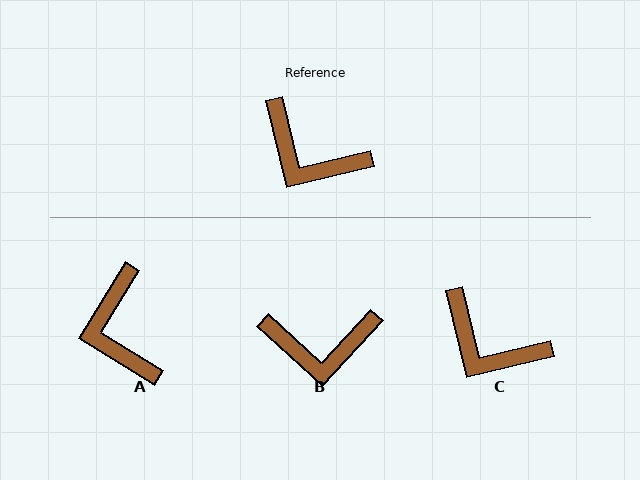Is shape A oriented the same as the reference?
No, it is off by about 45 degrees.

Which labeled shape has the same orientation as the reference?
C.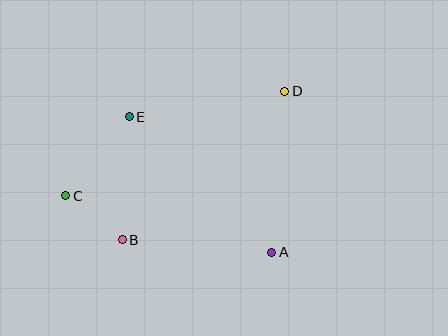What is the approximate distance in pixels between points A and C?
The distance between A and C is approximately 214 pixels.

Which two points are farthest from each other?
Points C and D are farthest from each other.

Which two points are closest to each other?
Points B and C are closest to each other.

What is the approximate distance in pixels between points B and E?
The distance between B and E is approximately 123 pixels.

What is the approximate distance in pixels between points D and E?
The distance between D and E is approximately 158 pixels.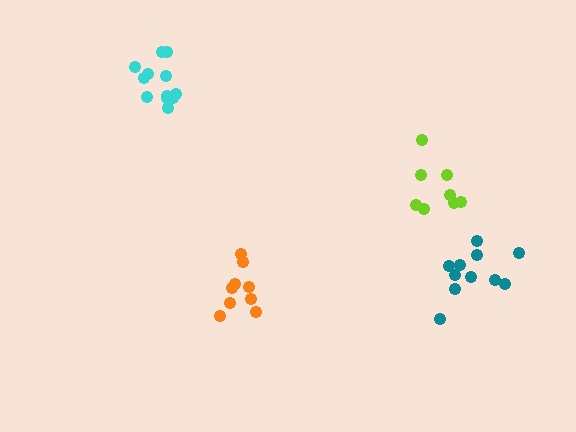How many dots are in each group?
Group 1: 12 dots, Group 2: 9 dots, Group 3: 11 dots, Group 4: 8 dots (40 total).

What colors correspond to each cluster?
The clusters are colored: cyan, orange, teal, lime.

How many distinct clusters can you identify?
There are 4 distinct clusters.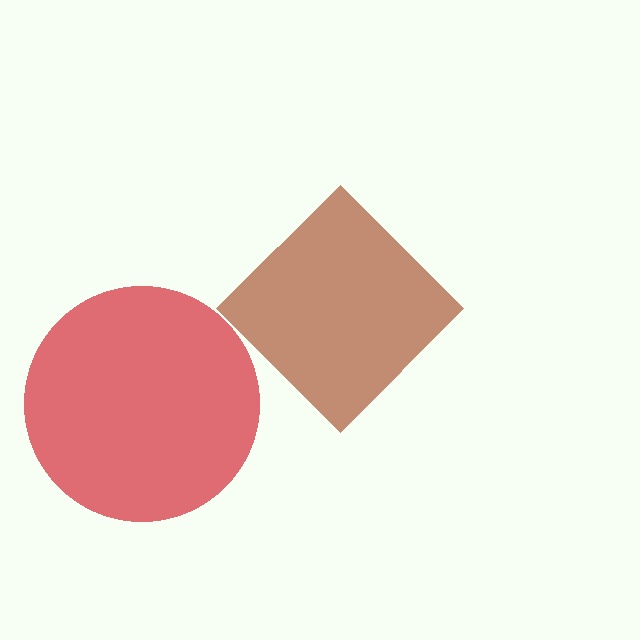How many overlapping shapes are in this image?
There are 2 overlapping shapes in the image.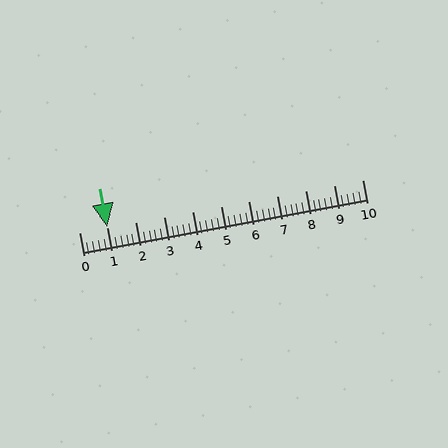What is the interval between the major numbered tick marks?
The major tick marks are spaced 1 units apart.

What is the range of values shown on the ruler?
The ruler shows values from 0 to 10.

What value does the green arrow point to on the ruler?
The green arrow points to approximately 1.0.